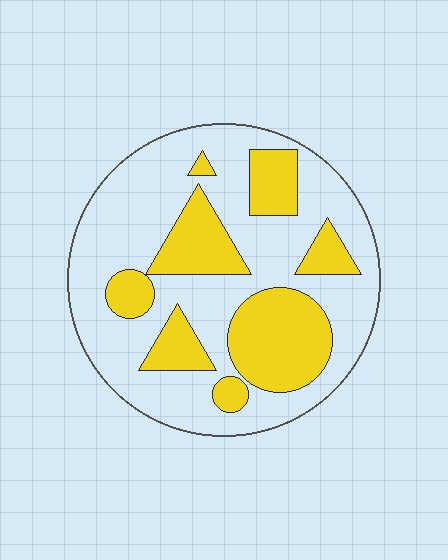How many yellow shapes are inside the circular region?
8.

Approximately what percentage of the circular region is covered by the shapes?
Approximately 35%.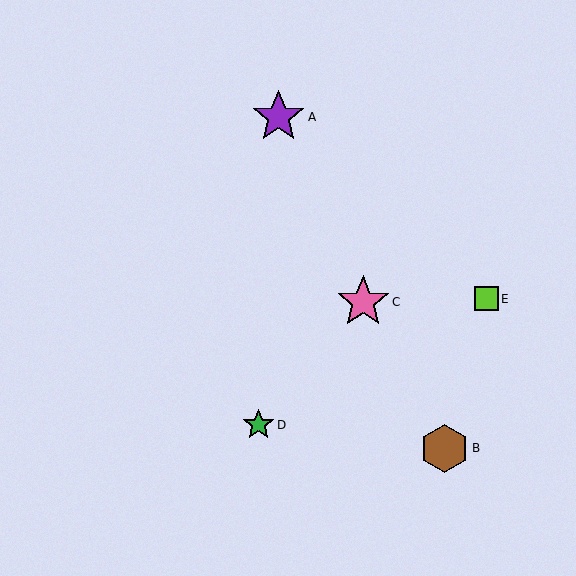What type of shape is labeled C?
Shape C is a pink star.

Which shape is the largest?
The pink star (labeled C) is the largest.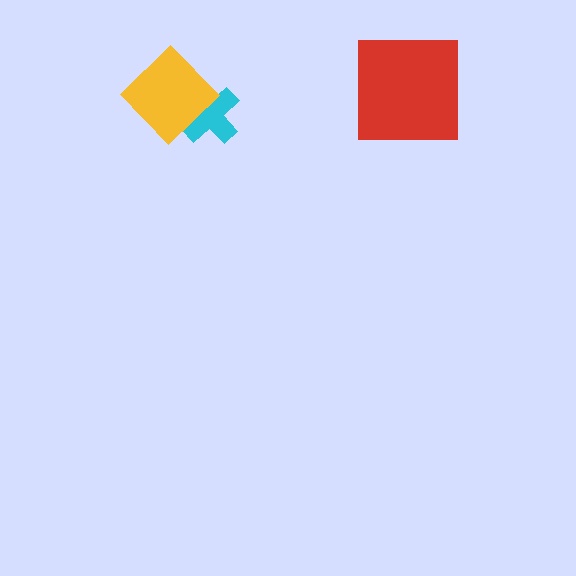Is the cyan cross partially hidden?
Yes, it is partially covered by another shape.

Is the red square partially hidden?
No, no other shape covers it.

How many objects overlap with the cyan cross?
1 object overlaps with the cyan cross.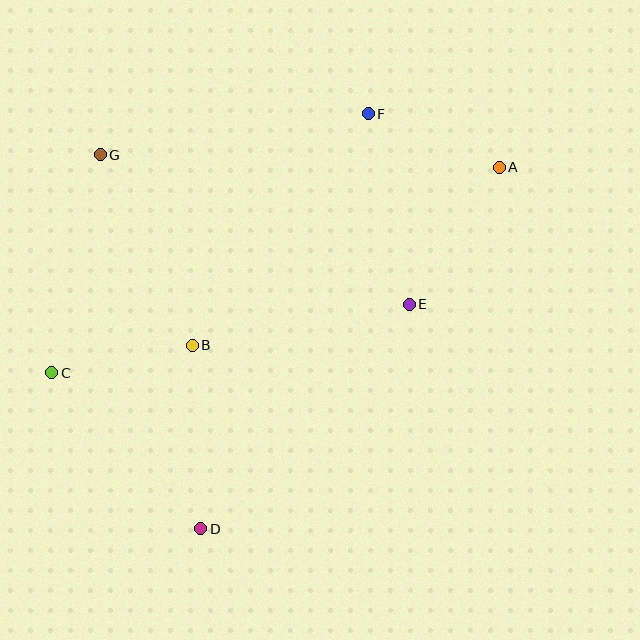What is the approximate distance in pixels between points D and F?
The distance between D and F is approximately 447 pixels.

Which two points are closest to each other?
Points A and F are closest to each other.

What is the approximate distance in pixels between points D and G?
The distance between D and G is approximately 387 pixels.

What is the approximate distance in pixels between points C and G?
The distance between C and G is approximately 223 pixels.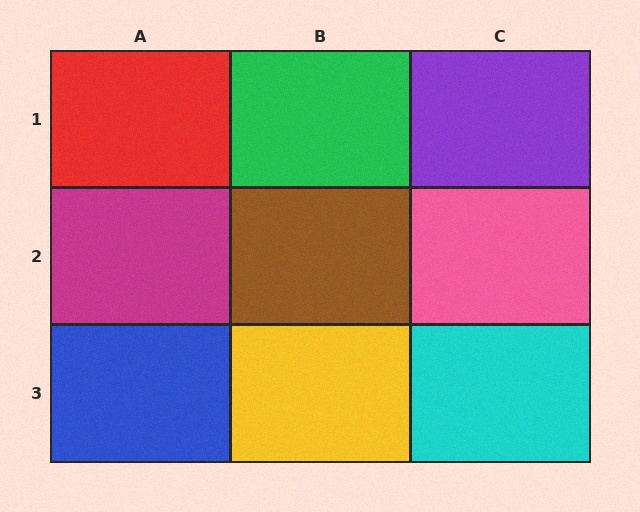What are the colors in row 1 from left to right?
Red, green, purple.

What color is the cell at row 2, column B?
Brown.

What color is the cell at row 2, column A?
Magenta.